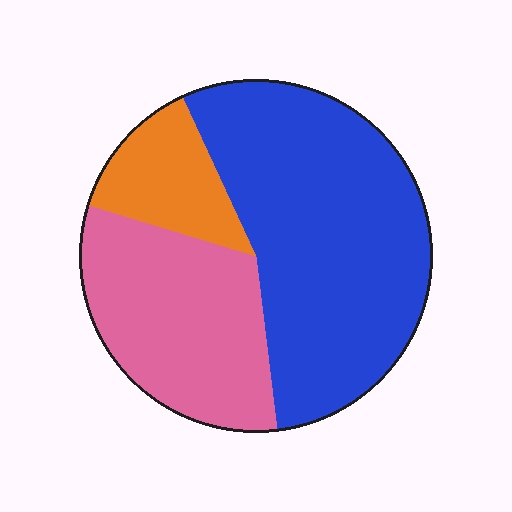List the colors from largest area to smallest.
From largest to smallest: blue, pink, orange.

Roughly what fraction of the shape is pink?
Pink covers around 30% of the shape.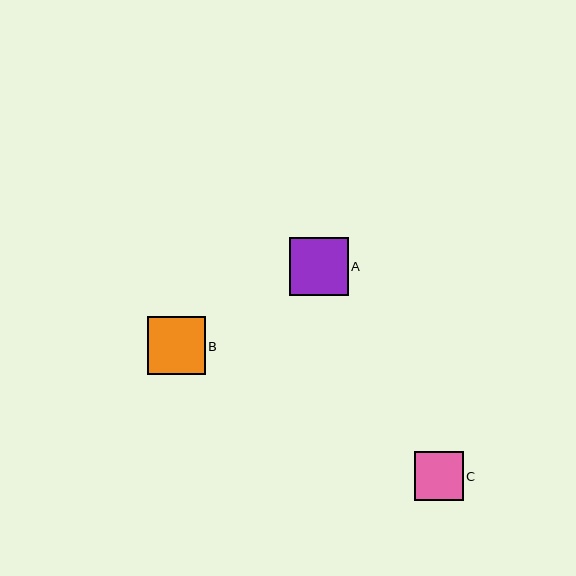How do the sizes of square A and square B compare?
Square A and square B are approximately the same size.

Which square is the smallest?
Square C is the smallest with a size of approximately 49 pixels.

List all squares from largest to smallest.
From largest to smallest: A, B, C.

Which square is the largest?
Square A is the largest with a size of approximately 58 pixels.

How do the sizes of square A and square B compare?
Square A and square B are approximately the same size.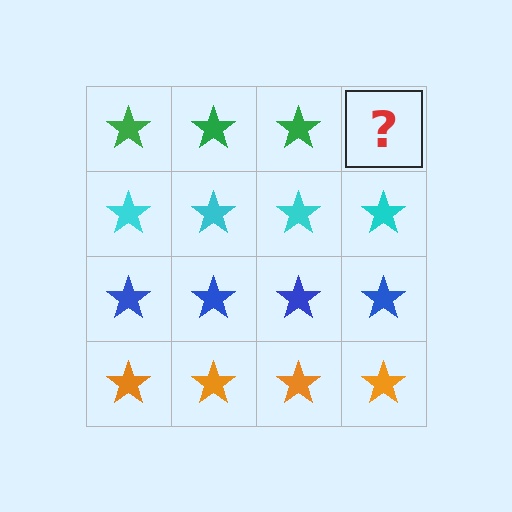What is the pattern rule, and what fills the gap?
The rule is that each row has a consistent color. The gap should be filled with a green star.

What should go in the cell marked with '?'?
The missing cell should contain a green star.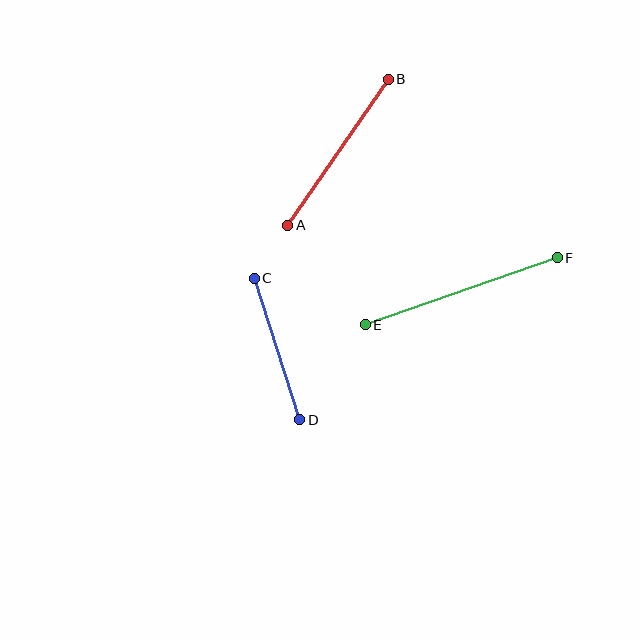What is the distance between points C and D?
The distance is approximately 149 pixels.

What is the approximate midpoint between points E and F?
The midpoint is at approximately (461, 291) pixels.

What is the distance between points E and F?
The distance is approximately 203 pixels.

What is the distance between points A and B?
The distance is approximately 177 pixels.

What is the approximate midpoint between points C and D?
The midpoint is at approximately (277, 349) pixels.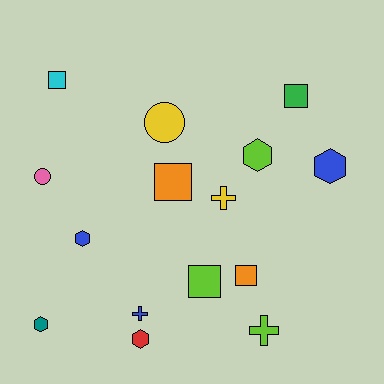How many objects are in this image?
There are 15 objects.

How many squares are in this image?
There are 5 squares.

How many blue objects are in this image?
There are 3 blue objects.